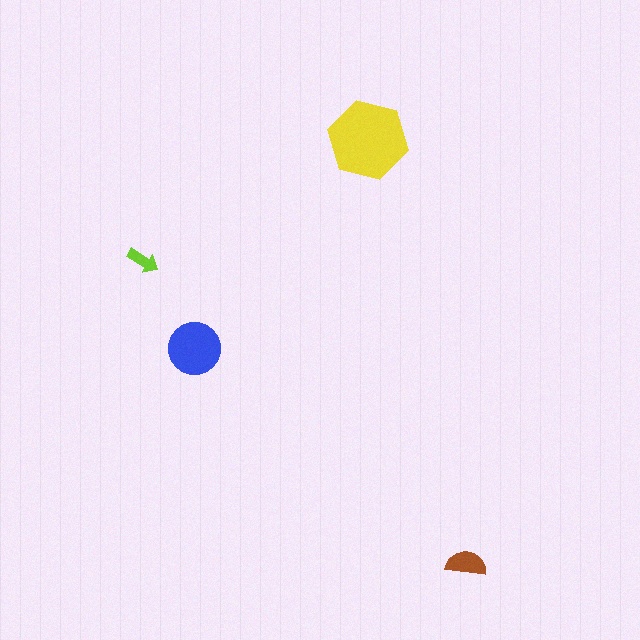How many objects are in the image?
There are 4 objects in the image.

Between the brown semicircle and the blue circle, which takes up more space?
The blue circle.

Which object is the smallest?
The lime arrow.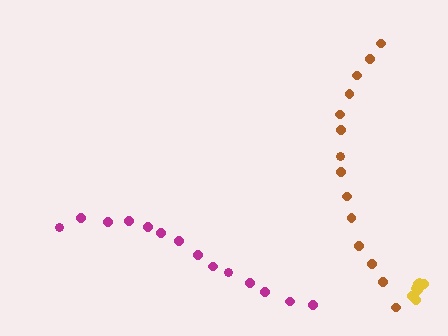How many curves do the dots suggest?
There are 3 distinct paths.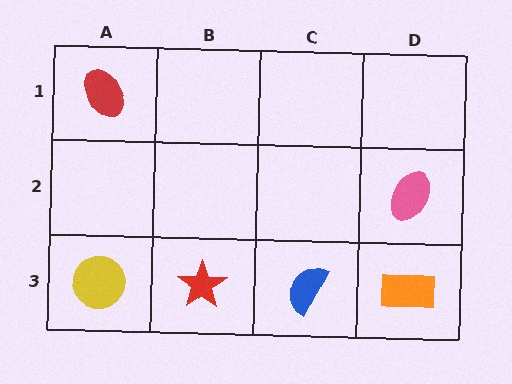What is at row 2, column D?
A pink ellipse.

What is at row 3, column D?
An orange rectangle.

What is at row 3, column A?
A yellow circle.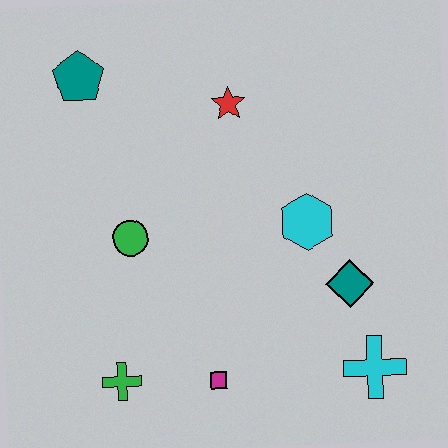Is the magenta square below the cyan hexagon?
Yes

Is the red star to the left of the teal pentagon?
No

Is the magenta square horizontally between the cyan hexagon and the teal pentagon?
Yes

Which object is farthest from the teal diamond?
The teal pentagon is farthest from the teal diamond.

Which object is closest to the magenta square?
The green cross is closest to the magenta square.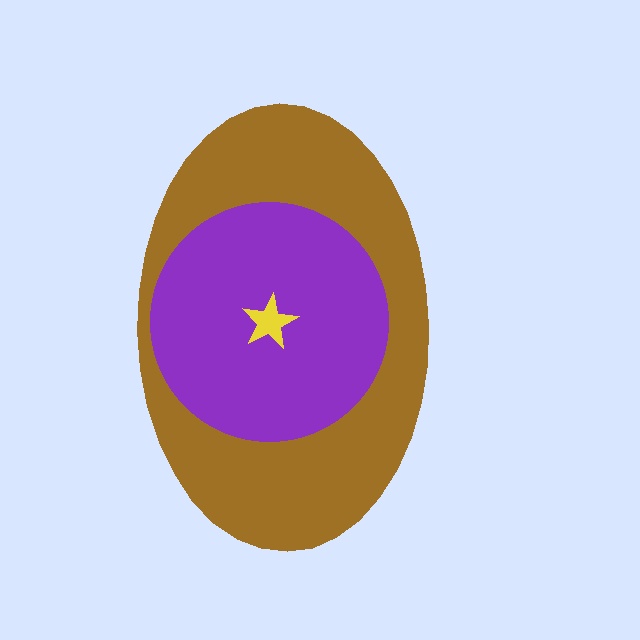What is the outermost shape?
The brown ellipse.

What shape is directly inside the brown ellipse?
The purple circle.